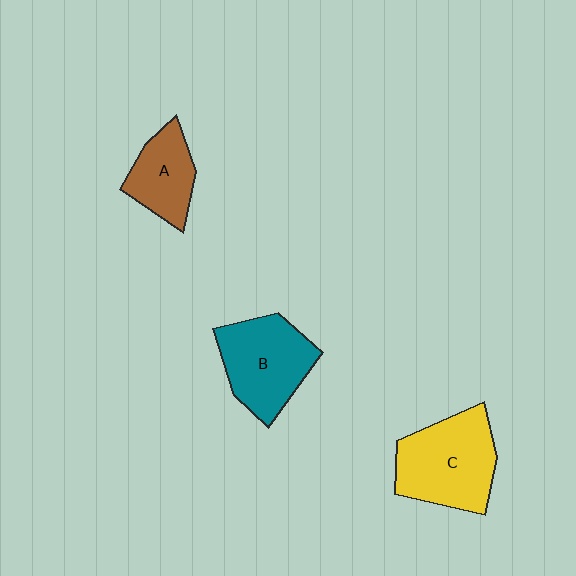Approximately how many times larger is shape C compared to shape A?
Approximately 1.7 times.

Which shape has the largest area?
Shape C (yellow).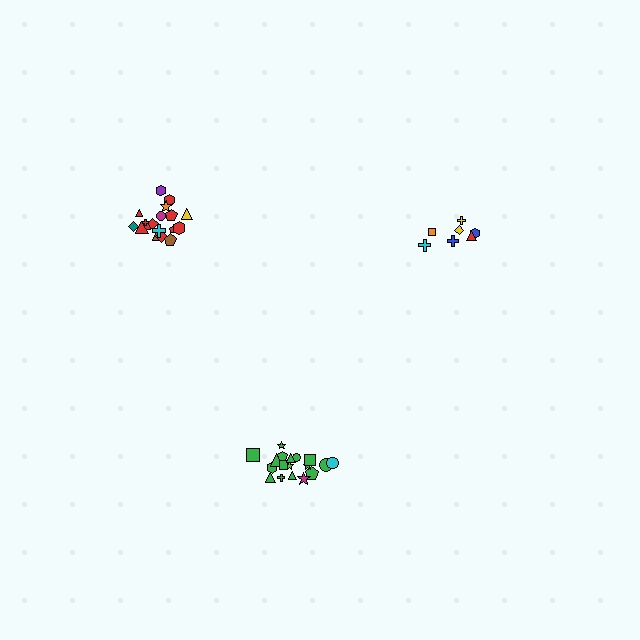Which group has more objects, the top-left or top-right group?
The top-left group.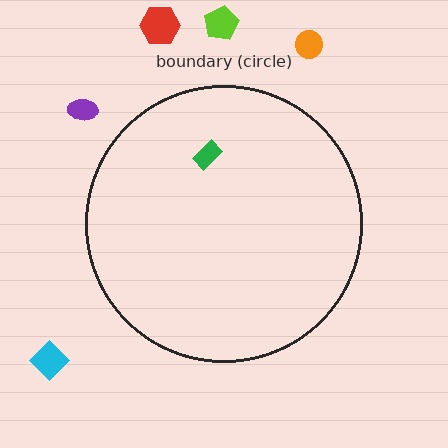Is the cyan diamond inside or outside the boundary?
Outside.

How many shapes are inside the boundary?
1 inside, 5 outside.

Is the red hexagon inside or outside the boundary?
Outside.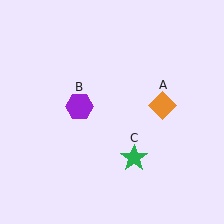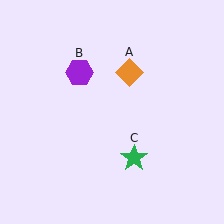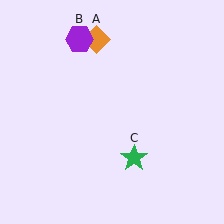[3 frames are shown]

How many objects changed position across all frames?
2 objects changed position: orange diamond (object A), purple hexagon (object B).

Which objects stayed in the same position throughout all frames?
Green star (object C) remained stationary.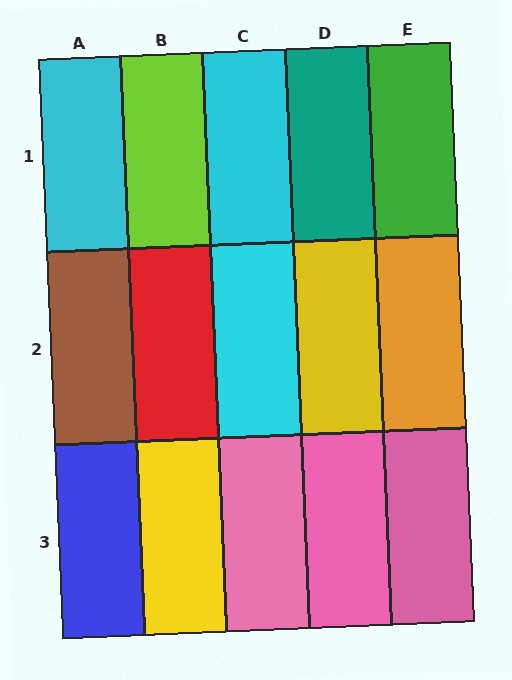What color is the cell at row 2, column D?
Yellow.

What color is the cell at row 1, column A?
Cyan.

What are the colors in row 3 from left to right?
Blue, yellow, pink, pink, pink.